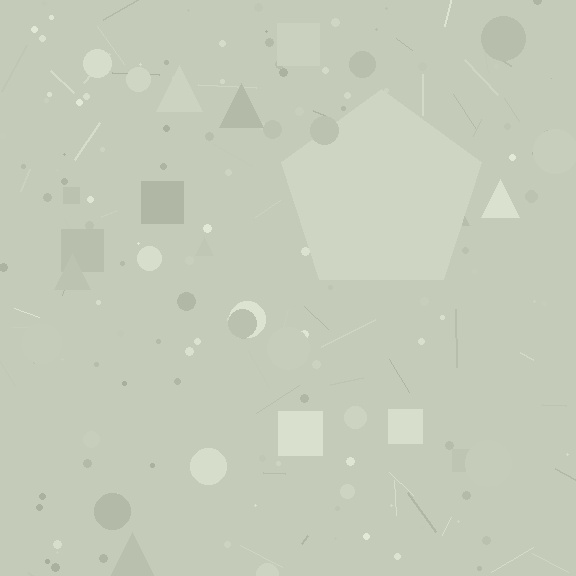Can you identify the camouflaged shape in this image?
The camouflaged shape is a pentagon.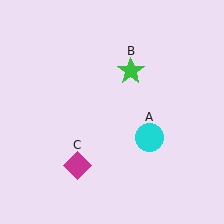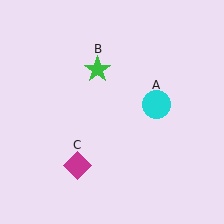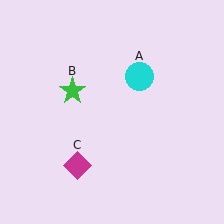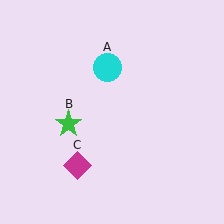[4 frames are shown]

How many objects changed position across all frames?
2 objects changed position: cyan circle (object A), green star (object B).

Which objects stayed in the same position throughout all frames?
Magenta diamond (object C) remained stationary.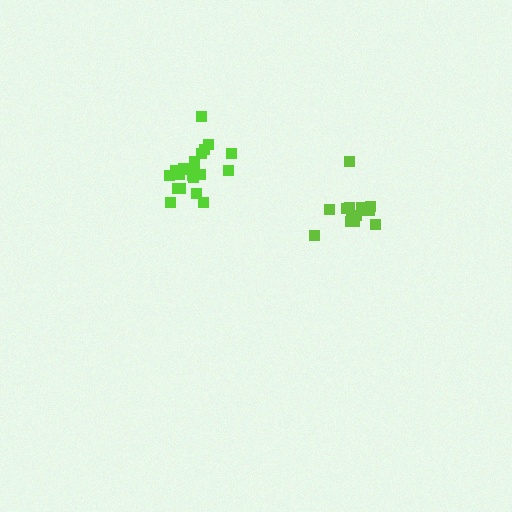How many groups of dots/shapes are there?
There are 2 groups.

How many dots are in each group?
Group 1: 21 dots, Group 2: 16 dots (37 total).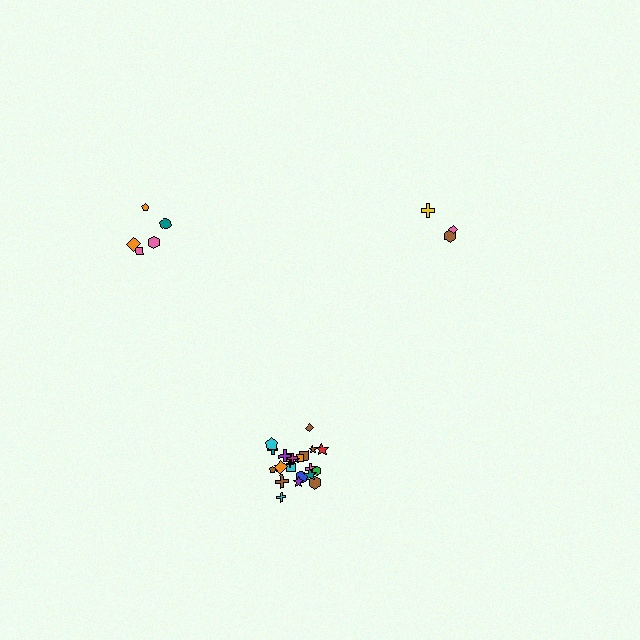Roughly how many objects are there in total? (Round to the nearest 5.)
Roughly 35 objects in total.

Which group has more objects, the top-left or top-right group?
The top-left group.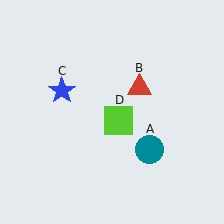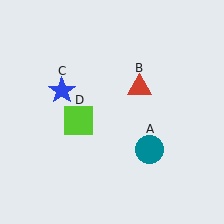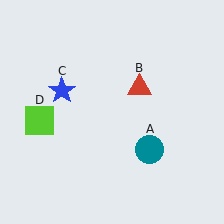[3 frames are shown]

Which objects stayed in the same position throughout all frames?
Teal circle (object A) and red triangle (object B) and blue star (object C) remained stationary.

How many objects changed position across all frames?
1 object changed position: lime square (object D).